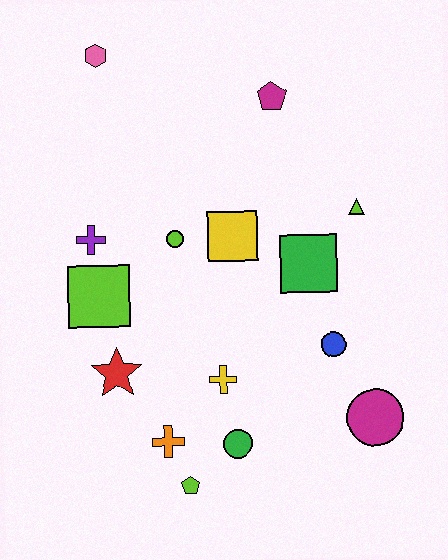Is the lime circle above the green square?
Yes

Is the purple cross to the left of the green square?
Yes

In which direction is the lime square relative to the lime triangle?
The lime square is to the left of the lime triangle.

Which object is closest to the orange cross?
The lime pentagon is closest to the orange cross.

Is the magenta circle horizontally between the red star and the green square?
No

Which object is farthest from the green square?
The pink hexagon is farthest from the green square.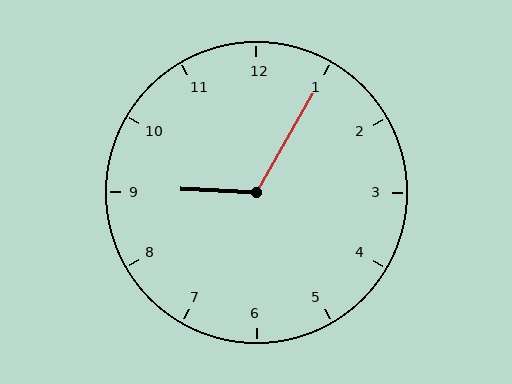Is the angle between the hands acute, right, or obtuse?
It is obtuse.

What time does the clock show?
9:05.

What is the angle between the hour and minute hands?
Approximately 118 degrees.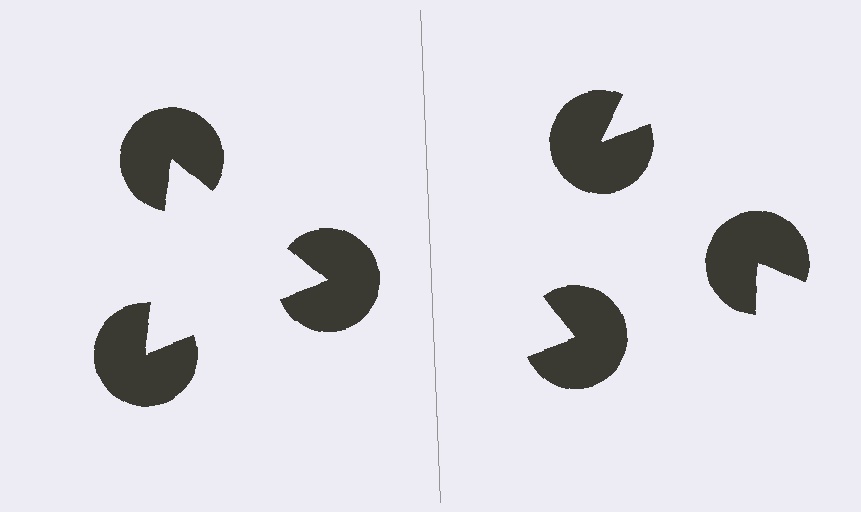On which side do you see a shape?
An illusory triangle appears on the left side. On the right side the wedge cuts are rotated, so no coherent shape forms.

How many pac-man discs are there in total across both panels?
6 — 3 on each side.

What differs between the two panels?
The pac-man discs are positioned identically on both sides; only the wedge orientations differ. On the left they align to a triangle; on the right they are misaligned.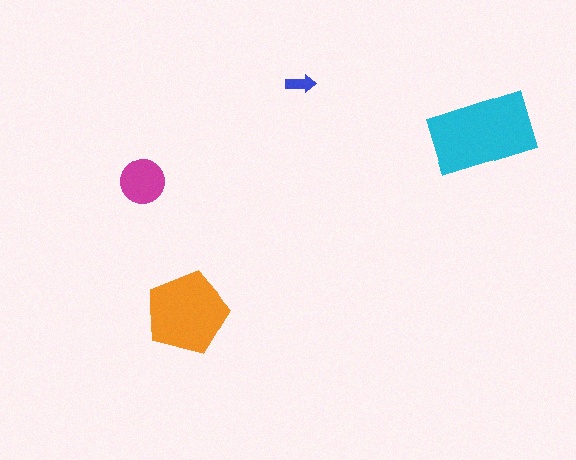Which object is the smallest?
The blue arrow.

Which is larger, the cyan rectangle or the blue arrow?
The cyan rectangle.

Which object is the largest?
The cyan rectangle.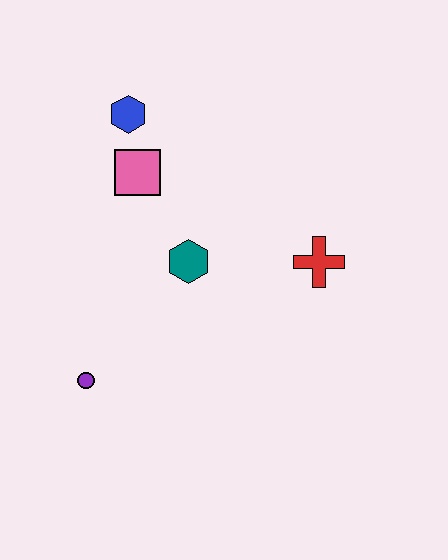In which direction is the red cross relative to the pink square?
The red cross is to the right of the pink square.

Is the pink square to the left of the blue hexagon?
No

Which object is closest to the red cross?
The teal hexagon is closest to the red cross.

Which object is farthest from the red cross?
The purple circle is farthest from the red cross.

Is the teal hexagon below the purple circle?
No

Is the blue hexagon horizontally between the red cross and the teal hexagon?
No